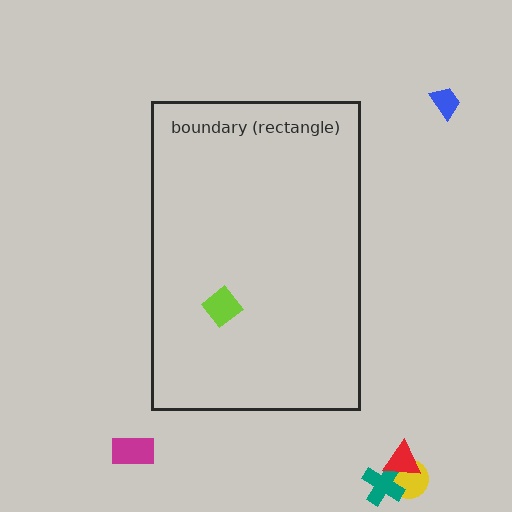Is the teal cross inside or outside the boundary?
Outside.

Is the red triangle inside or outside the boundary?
Outside.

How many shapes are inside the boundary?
1 inside, 5 outside.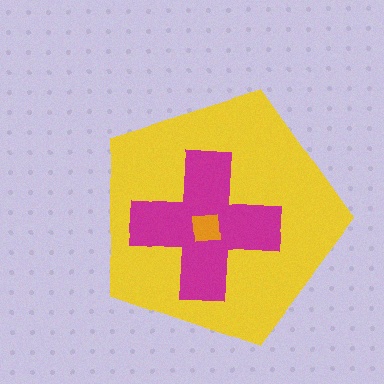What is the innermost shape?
The orange square.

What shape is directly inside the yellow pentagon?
The magenta cross.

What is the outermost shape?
The yellow pentagon.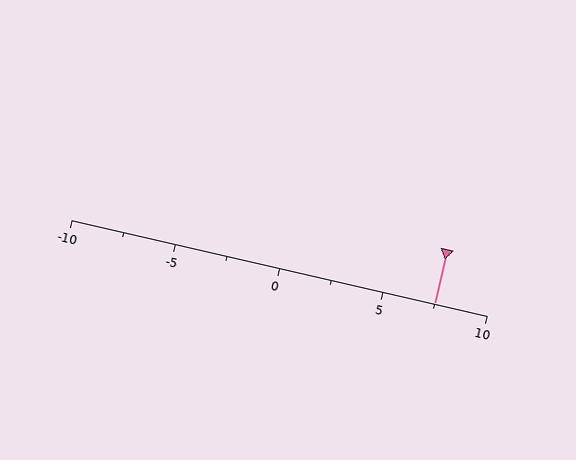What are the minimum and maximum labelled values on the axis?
The axis runs from -10 to 10.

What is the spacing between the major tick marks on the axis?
The major ticks are spaced 5 apart.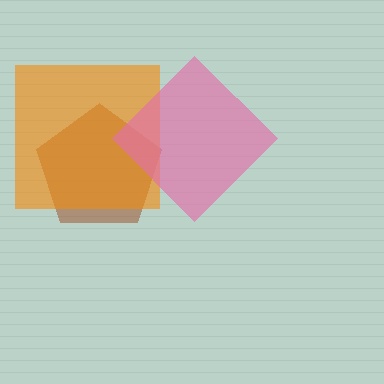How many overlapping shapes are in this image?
There are 3 overlapping shapes in the image.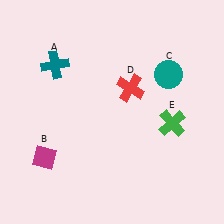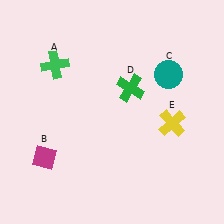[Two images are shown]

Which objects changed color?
A changed from teal to green. D changed from red to green. E changed from green to yellow.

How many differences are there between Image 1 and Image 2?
There are 3 differences between the two images.